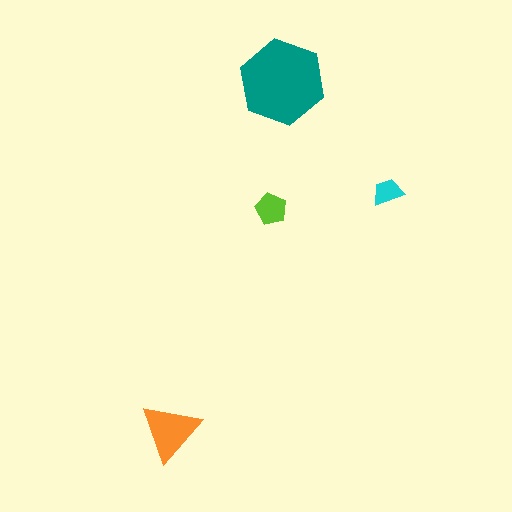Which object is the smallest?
The cyan trapezoid.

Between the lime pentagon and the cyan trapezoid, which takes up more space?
The lime pentagon.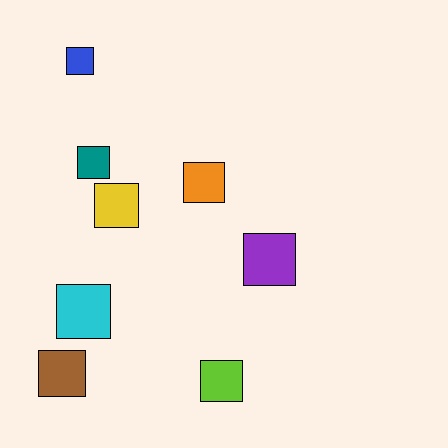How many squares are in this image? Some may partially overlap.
There are 8 squares.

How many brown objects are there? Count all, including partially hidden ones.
There is 1 brown object.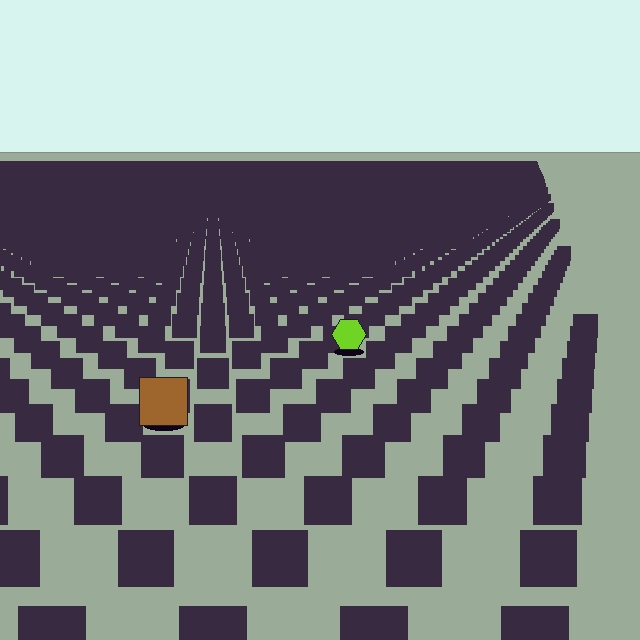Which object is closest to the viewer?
The brown square is closest. The texture marks near it are larger and more spread out.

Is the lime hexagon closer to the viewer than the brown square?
No. The brown square is closer — you can tell from the texture gradient: the ground texture is coarser near it.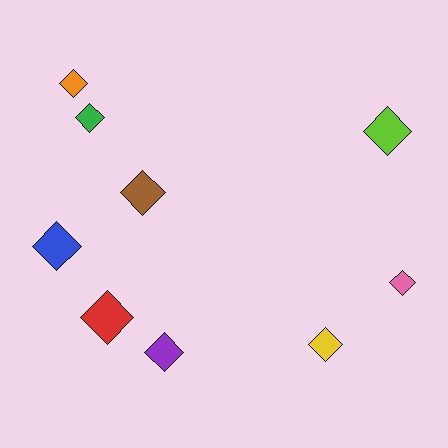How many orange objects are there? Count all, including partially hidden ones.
There is 1 orange object.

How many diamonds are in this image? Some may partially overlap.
There are 9 diamonds.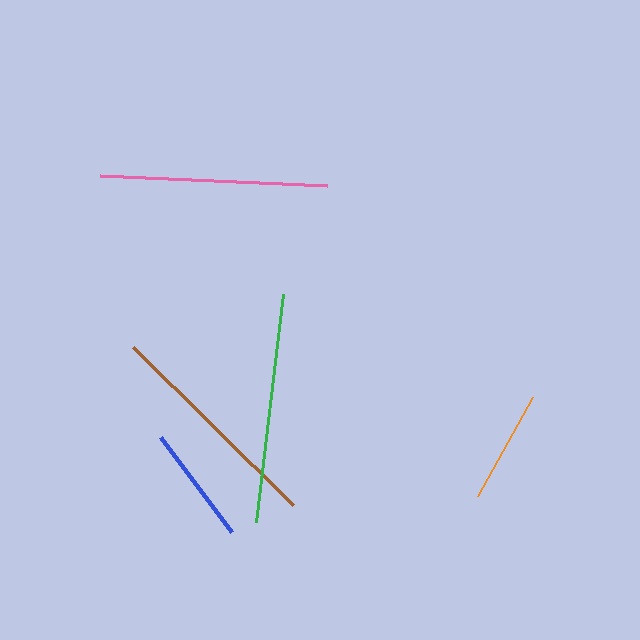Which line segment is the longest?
The green line is the longest at approximately 229 pixels.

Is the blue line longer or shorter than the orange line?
The blue line is longer than the orange line.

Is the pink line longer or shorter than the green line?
The green line is longer than the pink line.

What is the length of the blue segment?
The blue segment is approximately 119 pixels long.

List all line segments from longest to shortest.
From longest to shortest: green, pink, brown, blue, orange.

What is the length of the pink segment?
The pink segment is approximately 227 pixels long.